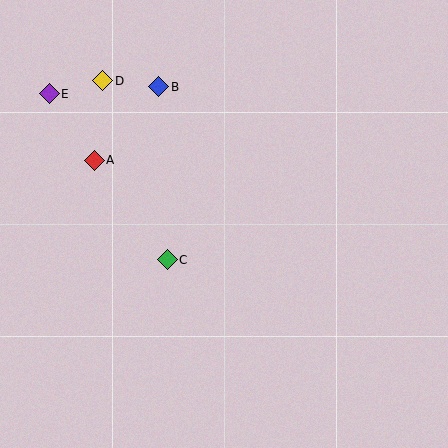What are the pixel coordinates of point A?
Point A is at (94, 160).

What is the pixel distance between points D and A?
The distance between D and A is 80 pixels.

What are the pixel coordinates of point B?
Point B is at (159, 87).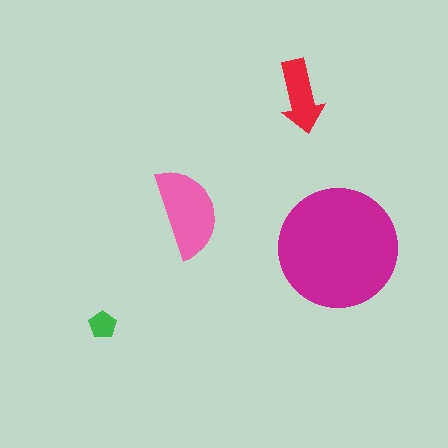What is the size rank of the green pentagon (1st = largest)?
4th.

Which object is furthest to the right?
The magenta circle is rightmost.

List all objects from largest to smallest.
The magenta circle, the pink semicircle, the red arrow, the green pentagon.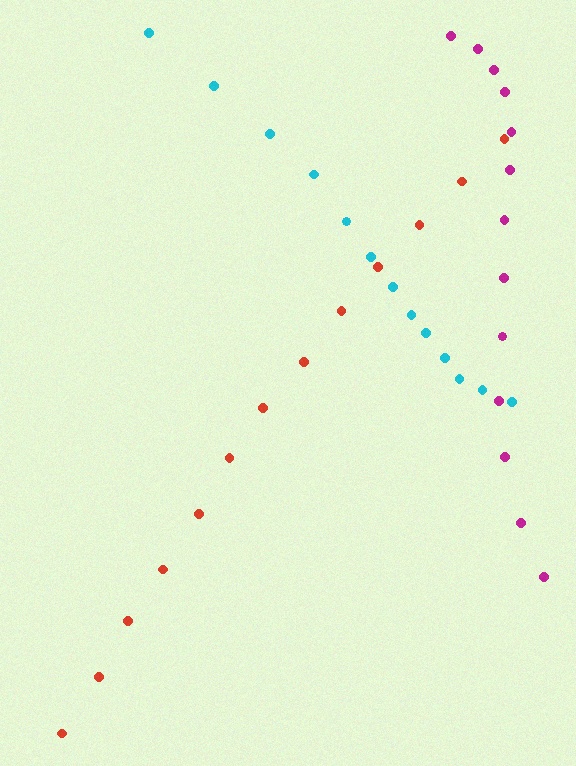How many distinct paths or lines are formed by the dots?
There are 3 distinct paths.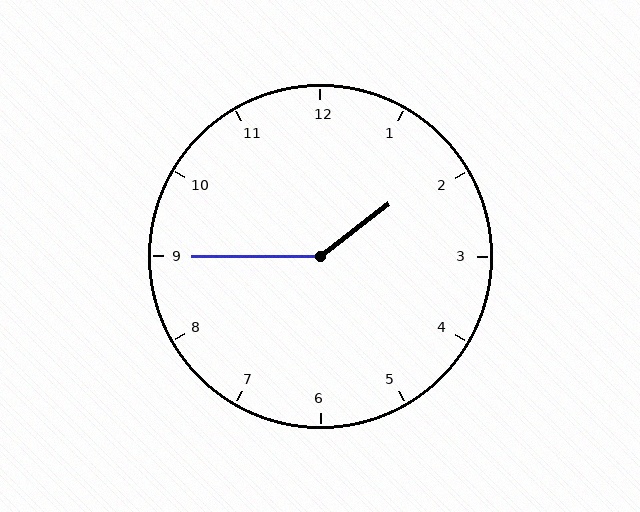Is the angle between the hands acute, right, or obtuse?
It is obtuse.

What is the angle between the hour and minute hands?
Approximately 142 degrees.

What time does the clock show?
1:45.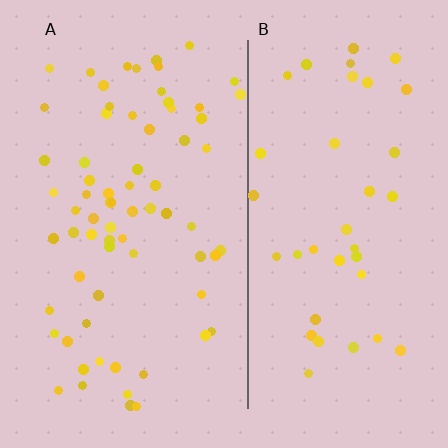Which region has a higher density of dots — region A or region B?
A (the left).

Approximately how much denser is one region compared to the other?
Approximately 1.8× — region A over region B.